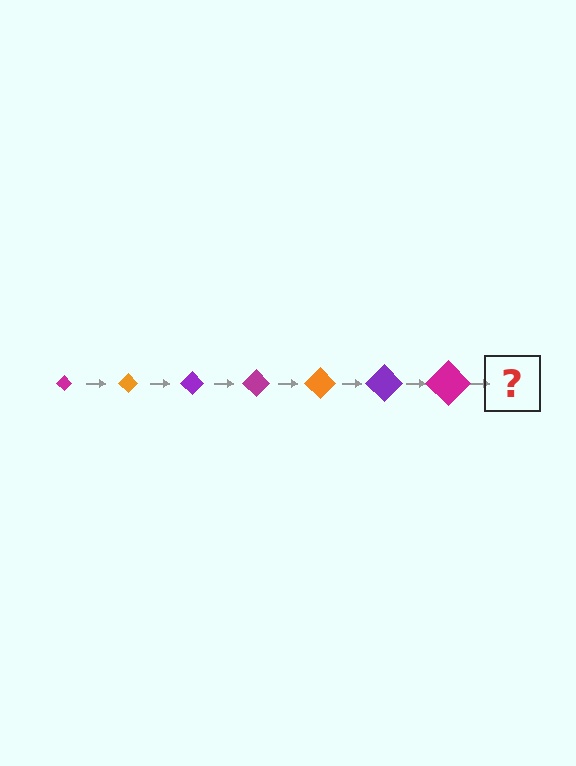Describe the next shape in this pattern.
It should be an orange diamond, larger than the previous one.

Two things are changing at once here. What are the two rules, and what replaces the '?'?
The two rules are that the diamond grows larger each step and the color cycles through magenta, orange, and purple. The '?' should be an orange diamond, larger than the previous one.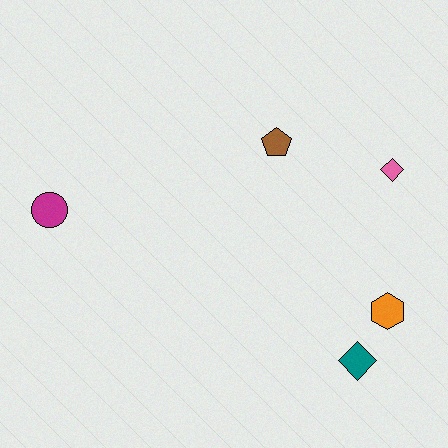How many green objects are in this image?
There are no green objects.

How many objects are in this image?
There are 5 objects.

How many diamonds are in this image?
There are 2 diamonds.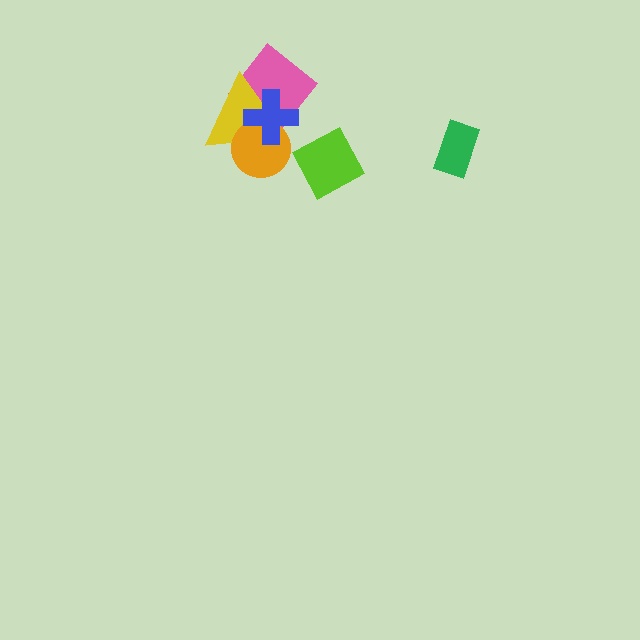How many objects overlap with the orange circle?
2 objects overlap with the orange circle.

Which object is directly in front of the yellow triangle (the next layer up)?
The orange circle is directly in front of the yellow triangle.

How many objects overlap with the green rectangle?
0 objects overlap with the green rectangle.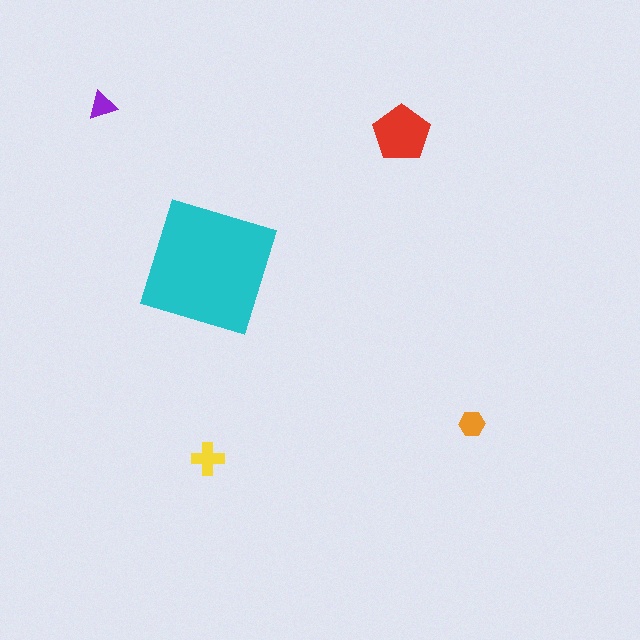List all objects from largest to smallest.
The cyan square, the red pentagon, the yellow cross, the orange hexagon, the purple triangle.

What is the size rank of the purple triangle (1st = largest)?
5th.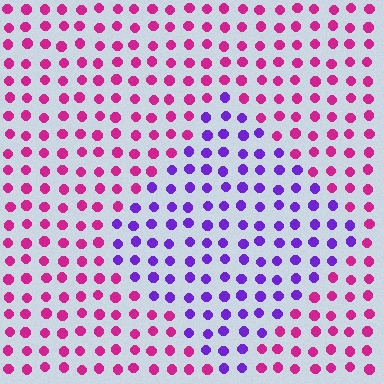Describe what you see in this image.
The image is filled with small magenta elements in a uniform arrangement. A diamond-shaped region is visible where the elements are tinted to a slightly different hue, forming a subtle color boundary.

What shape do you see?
I see a diamond.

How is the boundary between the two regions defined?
The boundary is defined purely by a slight shift in hue (about 55 degrees). Spacing, size, and orientation are identical on both sides.